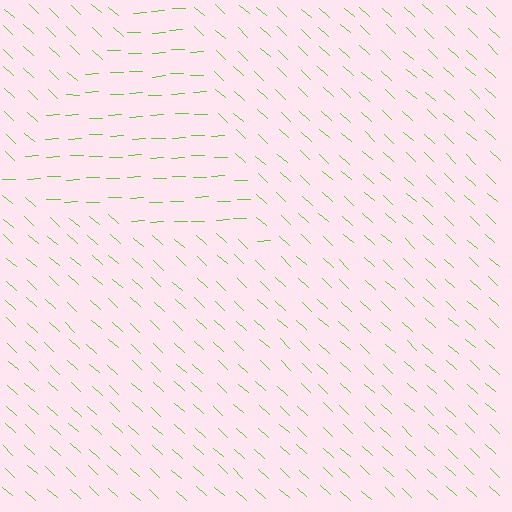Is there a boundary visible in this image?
Yes, there is a texture boundary formed by a change in line orientation.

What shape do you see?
I see a triangle.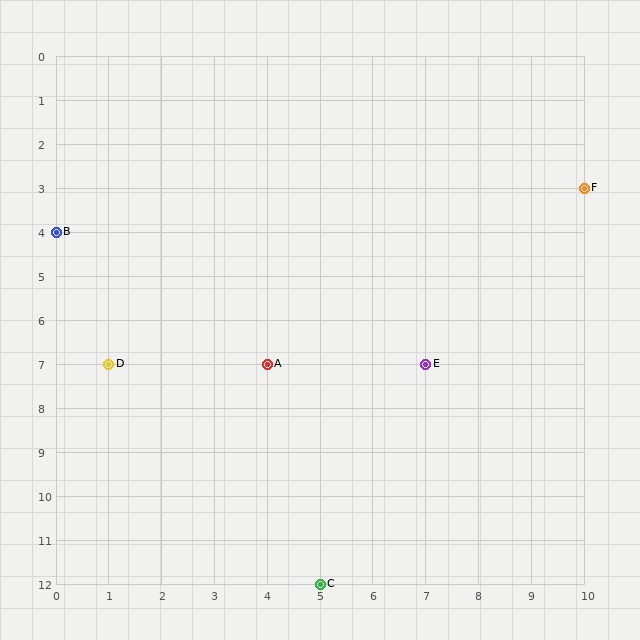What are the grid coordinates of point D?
Point D is at grid coordinates (1, 7).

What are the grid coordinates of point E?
Point E is at grid coordinates (7, 7).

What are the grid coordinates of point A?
Point A is at grid coordinates (4, 7).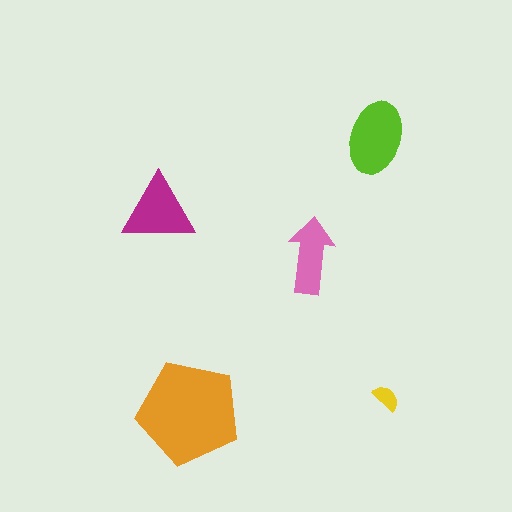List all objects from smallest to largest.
The yellow semicircle, the pink arrow, the magenta triangle, the lime ellipse, the orange pentagon.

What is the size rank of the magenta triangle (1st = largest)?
3rd.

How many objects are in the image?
There are 5 objects in the image.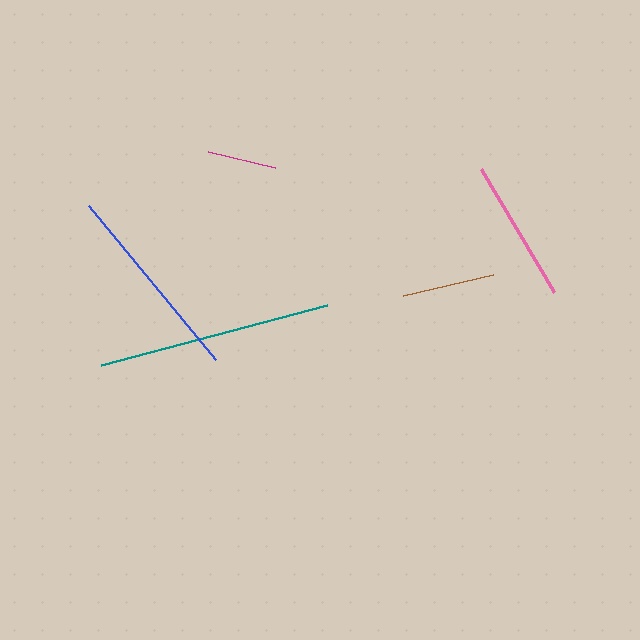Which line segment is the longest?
The teal line is the longest at approximately 234 pixels.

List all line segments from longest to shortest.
From longest to shortest: teal, blue, pink, brown, magenta.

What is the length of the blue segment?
The blue segment is approximately 200 pixels long.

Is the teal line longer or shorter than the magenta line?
The teal line is longer than the magenta line.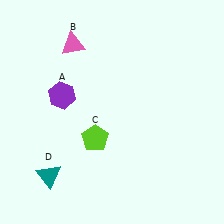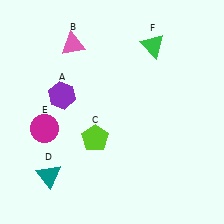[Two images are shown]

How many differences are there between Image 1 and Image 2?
There are 2 differences between the two images.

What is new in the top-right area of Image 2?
A green triangle (F) was added in the top-right area of Image 2.